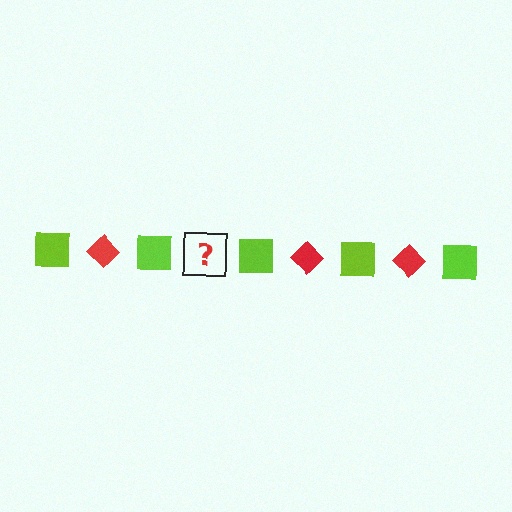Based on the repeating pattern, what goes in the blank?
The blank should be a red diamond.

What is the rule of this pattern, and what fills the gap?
The rule is that the pattern alternates between lime square and red diamond. The gap should be filled with a red diamond.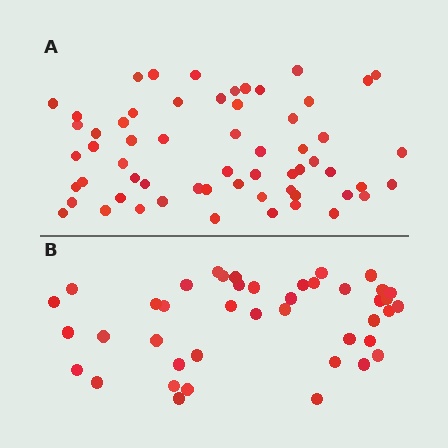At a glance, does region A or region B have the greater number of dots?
Region A (the top region) has more dots.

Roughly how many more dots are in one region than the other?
Region A has approximately 20 more dots than region B.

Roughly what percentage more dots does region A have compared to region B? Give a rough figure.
About 45% more.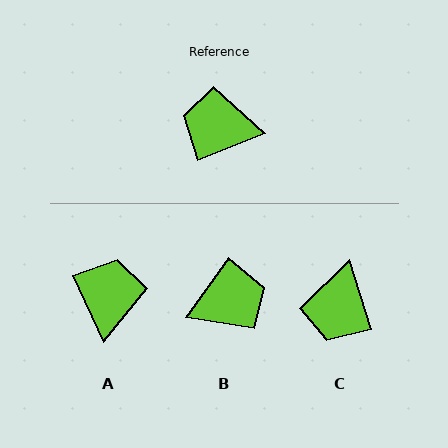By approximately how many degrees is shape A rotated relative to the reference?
Approximately 87 degrees clockwise.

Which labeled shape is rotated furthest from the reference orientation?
B, about 147 degrees away.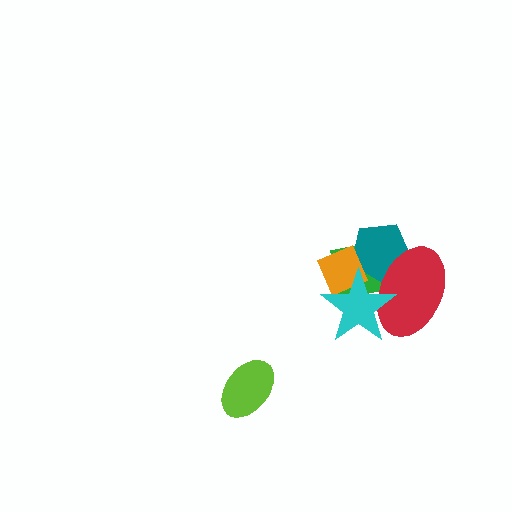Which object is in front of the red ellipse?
The cyan star is in front of the red ellipse.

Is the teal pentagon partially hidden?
Yes, it is partially covered by another shape.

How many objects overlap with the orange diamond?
3 objects overlap with the orange diamond.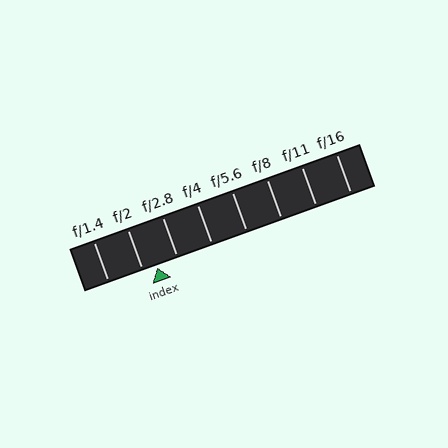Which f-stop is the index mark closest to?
The index mark is closest to f/2.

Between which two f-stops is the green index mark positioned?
The index mark is between f/2 and f/2.8.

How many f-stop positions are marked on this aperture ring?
There are 8 f-stop positions marked.